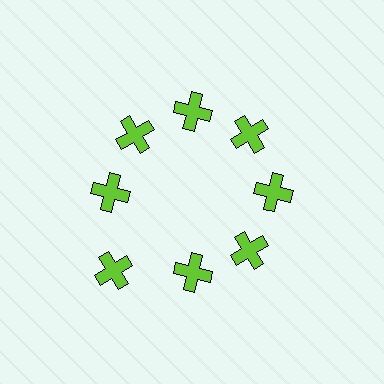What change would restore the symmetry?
The symmetry would be restored by moving it inward, back onto the ring so that all 8 crosses sit at equal angles and equal distance from the center.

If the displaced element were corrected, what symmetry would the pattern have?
It would have 8-fold rotational symmetry — the pattern would map onto itself every 45 degrees.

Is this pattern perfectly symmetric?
No. The 8 lime crosses are arranged in a ring, but one element near the 8 o'clock position is pushed outward from the center, breaking the 8-fold rotational symmetry.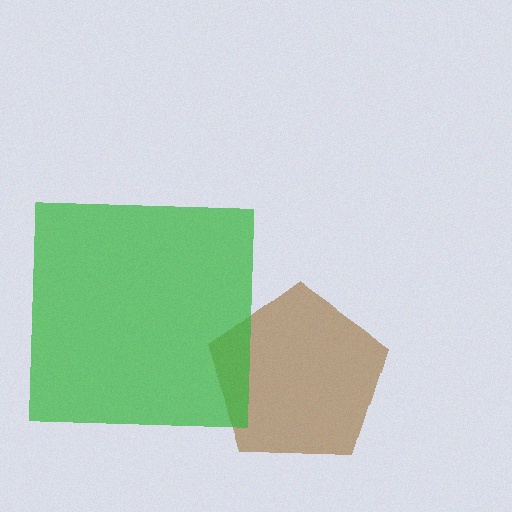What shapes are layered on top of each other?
The layered shapes are: a brown pentagon, a green square.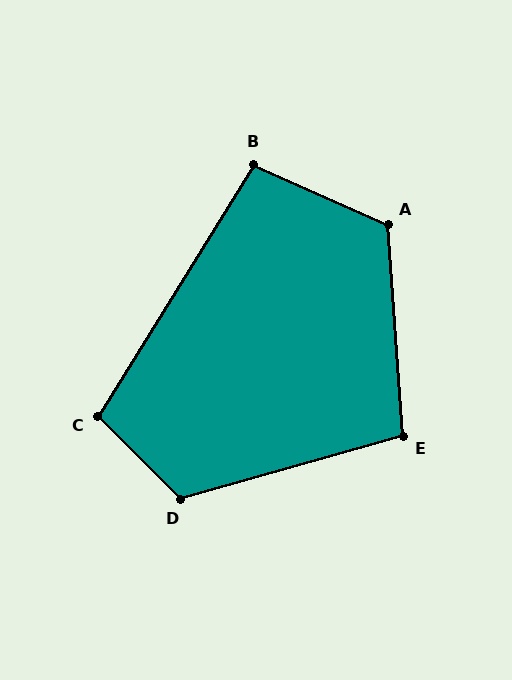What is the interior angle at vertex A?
Approximately 118 degrees (obtuse).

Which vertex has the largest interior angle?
D, at approximately 119 degrees.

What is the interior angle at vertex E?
Approximately 102 degrees (obtuse).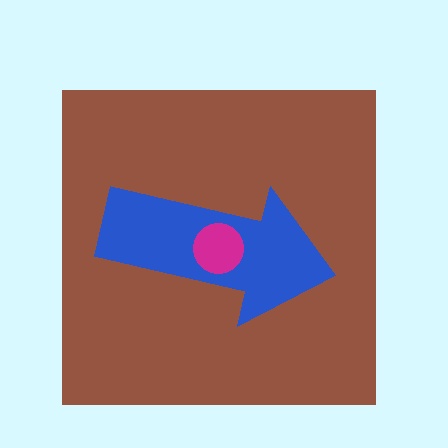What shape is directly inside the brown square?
The blue arrow.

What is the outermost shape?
The brown square.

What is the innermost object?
The magenta circle.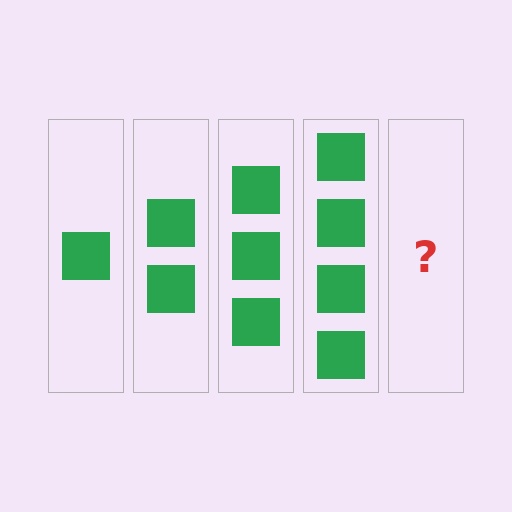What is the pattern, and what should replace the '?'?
The pattern is that each step adds one more square. The '?' should be 5 squares.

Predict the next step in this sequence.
The next step is 5 squares.